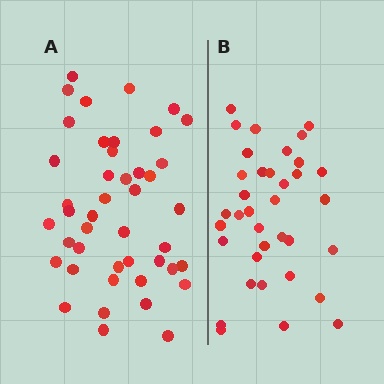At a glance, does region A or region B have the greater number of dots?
Region A (the left region) has more dots.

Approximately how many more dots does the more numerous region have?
Region A has roughly 8 or so more dots than region B.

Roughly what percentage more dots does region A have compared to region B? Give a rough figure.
About 20% more.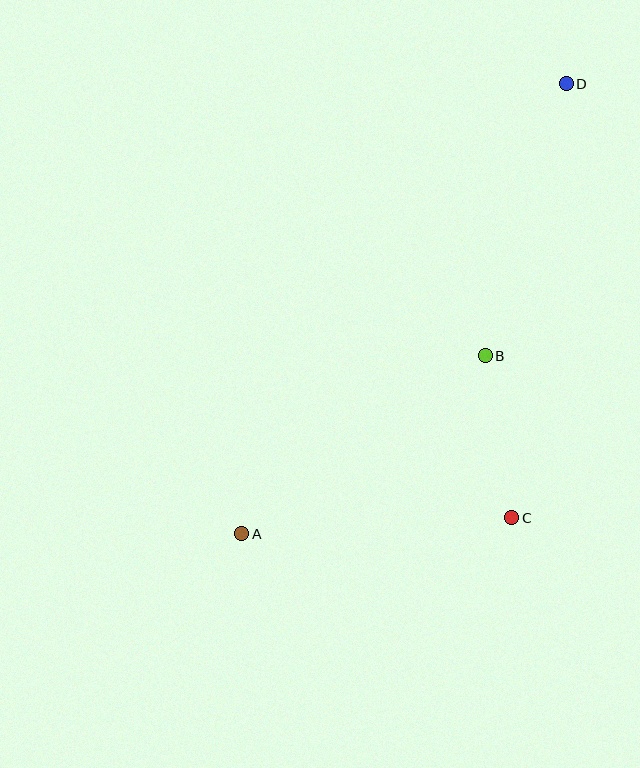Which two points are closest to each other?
Points B and C are closest to each other.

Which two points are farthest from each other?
Points A and D are farthest from each other.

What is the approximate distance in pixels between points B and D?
The distance between B and D is approximately 284 pixels.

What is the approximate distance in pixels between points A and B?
The distance between A and B is approximately 301 pixels.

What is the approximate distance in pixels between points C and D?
The distance between C and D is approximately 437 pixels.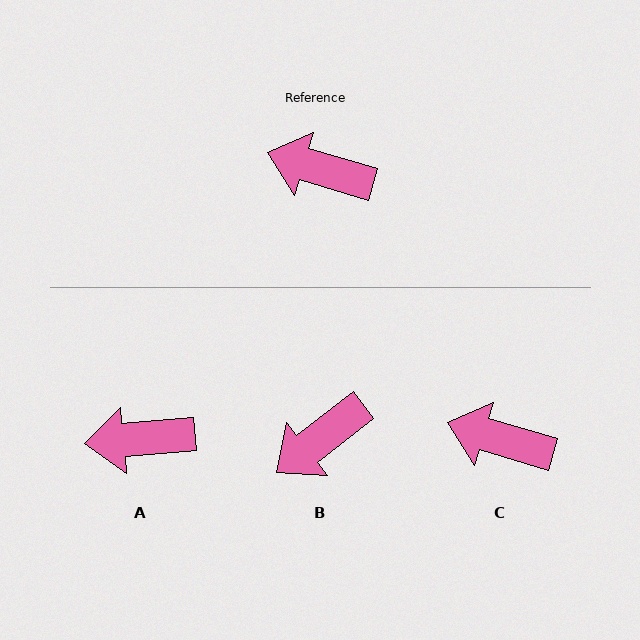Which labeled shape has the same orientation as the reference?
C.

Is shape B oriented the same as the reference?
No, it is off by about 55 degrees.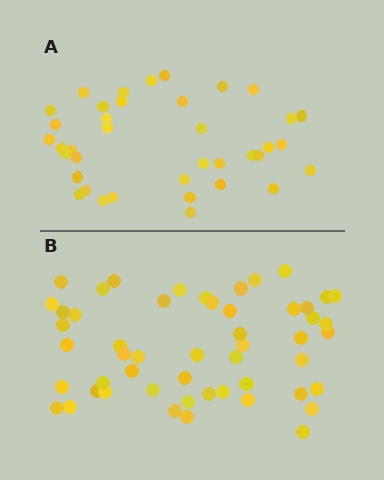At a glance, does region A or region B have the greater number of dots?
Region B (the bottom region) has more dots.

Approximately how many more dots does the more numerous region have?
Region B has approximately 15 more dots than region A.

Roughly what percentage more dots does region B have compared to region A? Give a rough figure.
About 35% more.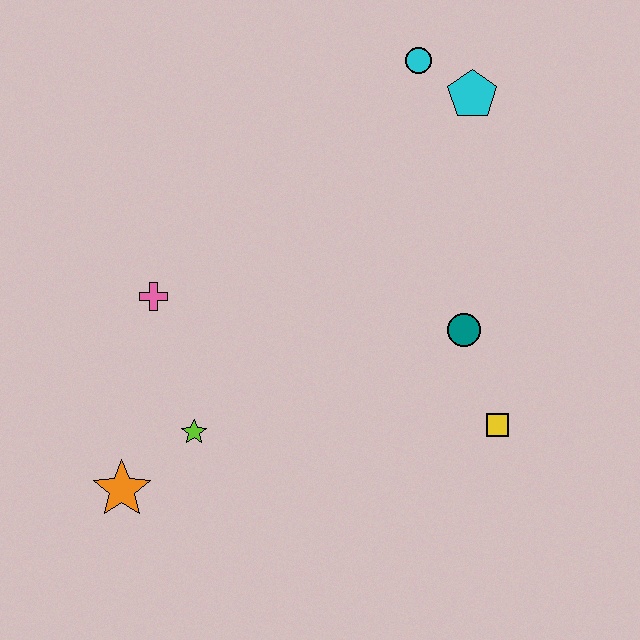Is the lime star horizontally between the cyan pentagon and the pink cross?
Yes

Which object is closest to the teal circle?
The yellow square is closest to the teal circle.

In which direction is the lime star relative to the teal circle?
The lime star is to the left of the teal circle.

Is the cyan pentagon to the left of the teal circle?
No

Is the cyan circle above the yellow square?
Yes